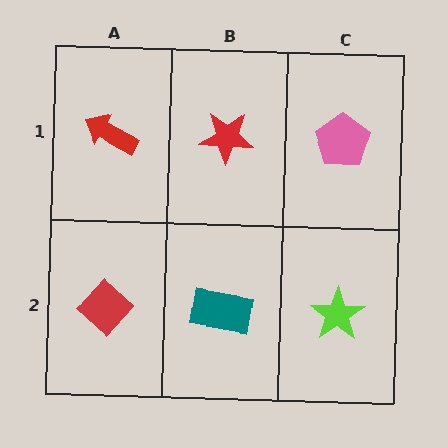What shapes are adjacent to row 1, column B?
A teal rectangle (row 2, column B), a red arrow (row 1, column A), a pink pentagon (row 1, column C).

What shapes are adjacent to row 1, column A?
A red diamond (row 2, column A), a red star (row 1, column B).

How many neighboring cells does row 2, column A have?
2.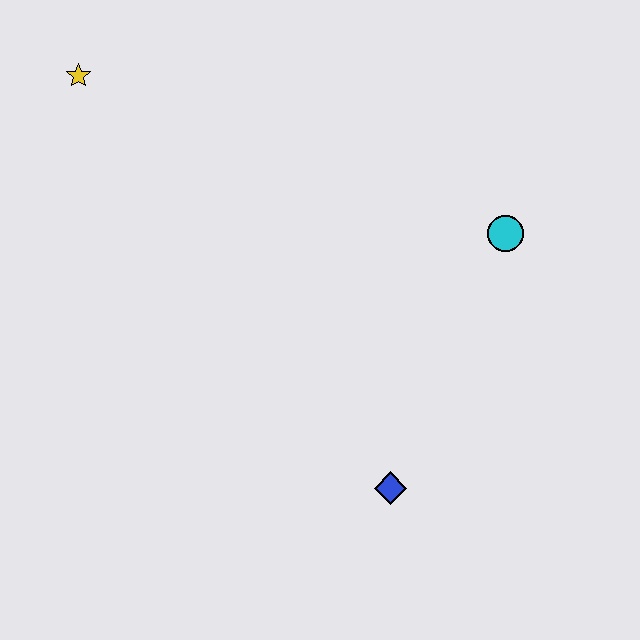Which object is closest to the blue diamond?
The cyan circle is closest to the blue diamond.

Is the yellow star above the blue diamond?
Yes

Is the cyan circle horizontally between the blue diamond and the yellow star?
No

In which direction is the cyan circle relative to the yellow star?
The cyan circle is to the right of the yellow star.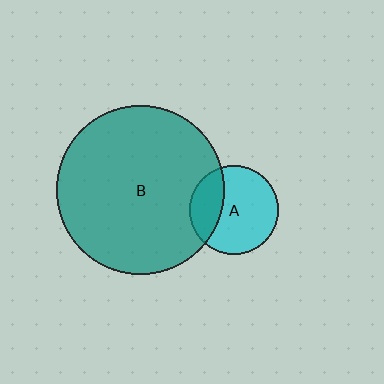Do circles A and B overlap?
Yes.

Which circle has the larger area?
Circle B (teal).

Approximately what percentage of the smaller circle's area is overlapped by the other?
Approximately 30%.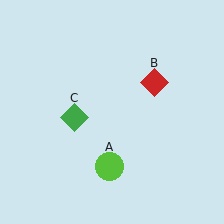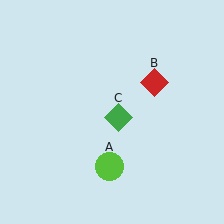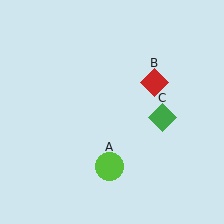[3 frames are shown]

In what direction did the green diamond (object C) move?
The green diamond (object C) moved right.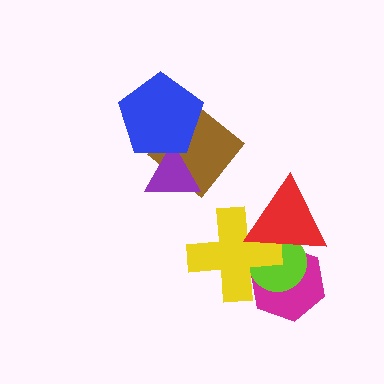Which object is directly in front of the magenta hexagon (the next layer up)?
The lime circle is directly in front of the magenta hexagon.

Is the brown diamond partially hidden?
Yes, it is partially covered by another shape.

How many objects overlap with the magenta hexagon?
3 objects overlap with the magenta hexagon.